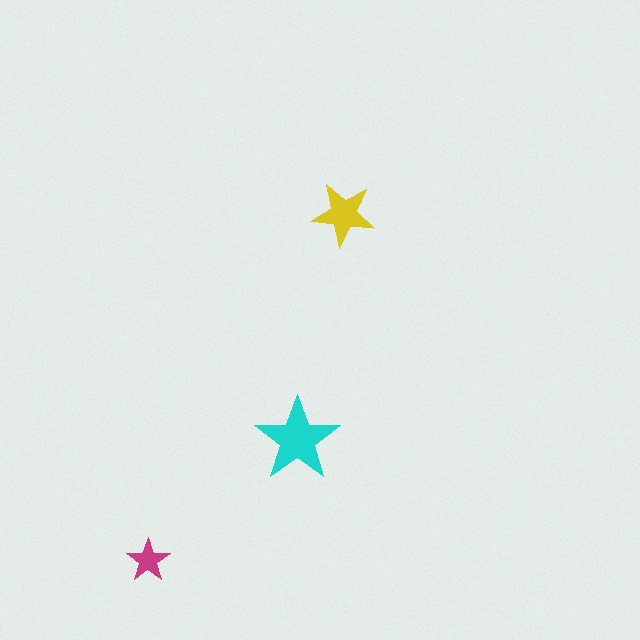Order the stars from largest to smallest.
the cyan one, the yellow one, the magenta one.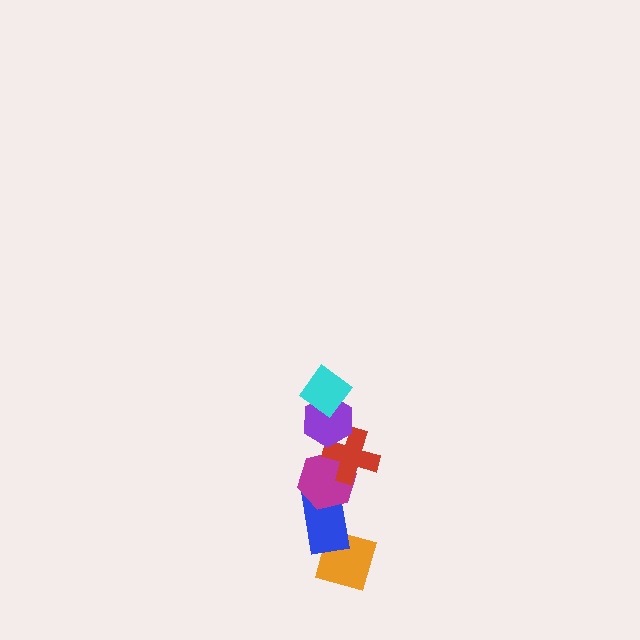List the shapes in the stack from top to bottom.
From top to bottom: the cyan diamond, the purple hexagon, the red cross, the magenta hexagon, the blue rectangle, the orange diamond.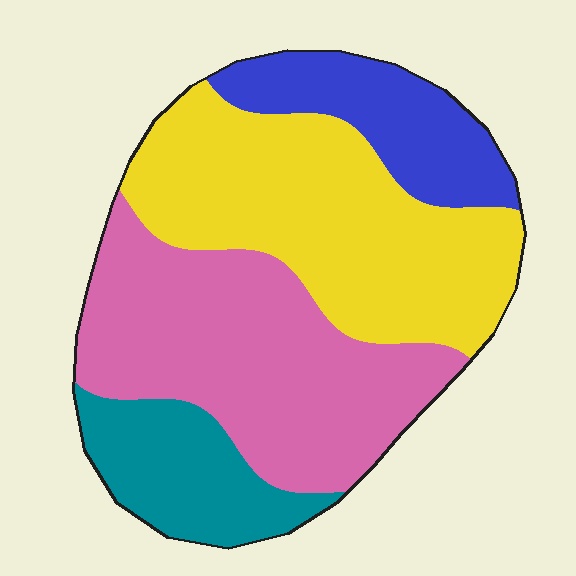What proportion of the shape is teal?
Teal takes up about one eighth (1/8) of the shape.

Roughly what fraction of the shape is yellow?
Yellow takes up about three eighths (3/8) of the shape.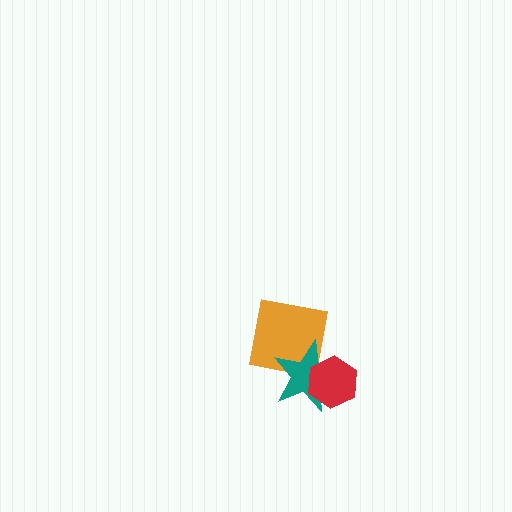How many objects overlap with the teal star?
2 objects overlap with the teal star.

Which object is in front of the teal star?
The red hexagon is in front of the teal star.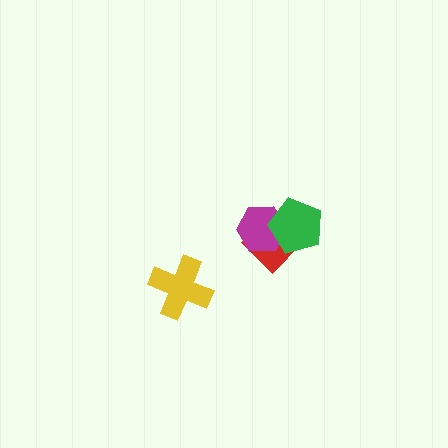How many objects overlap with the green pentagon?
2 objects overlap with the green pentagon.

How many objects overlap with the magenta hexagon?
2 objects overlap with the magenta hexagon.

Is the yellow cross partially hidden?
No, no other shape covers it.